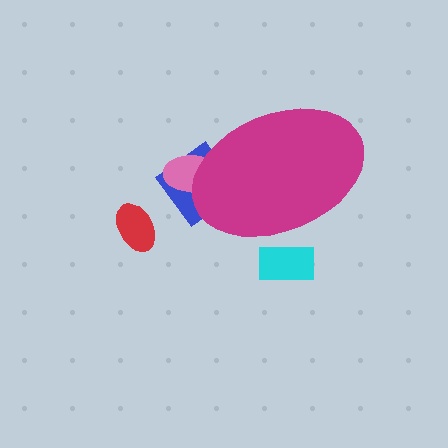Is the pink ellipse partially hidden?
Yes, the pink ellipse is partially hidden behind the magenta ellipse.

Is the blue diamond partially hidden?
Yes, the blue diamond is partially hidden behind the magenta ellipse.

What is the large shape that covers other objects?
A magenta ellipse.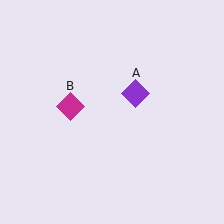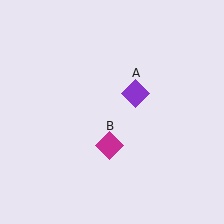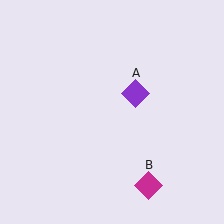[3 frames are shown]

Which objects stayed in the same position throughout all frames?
Purple diamond (object A) remained stationary.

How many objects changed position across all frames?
1 object changed position: magenta diamond (object B).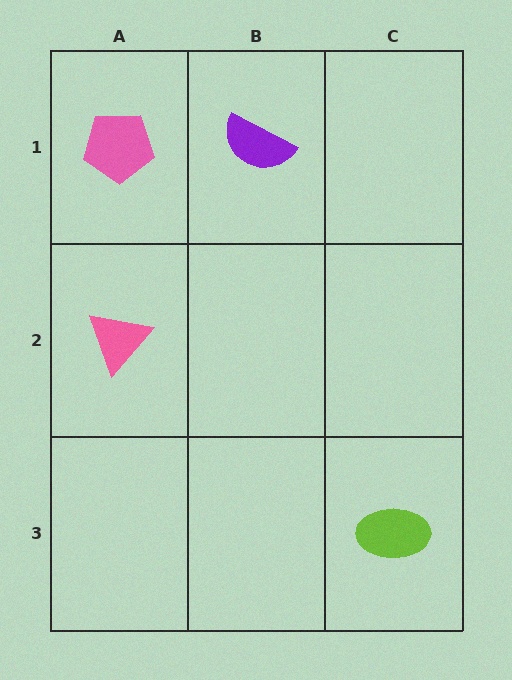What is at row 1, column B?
A purple semicircle.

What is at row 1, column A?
A pink pentagon.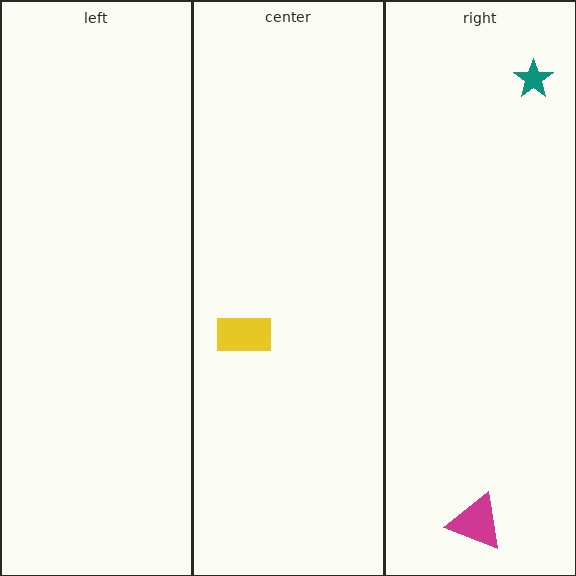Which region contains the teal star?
The right region.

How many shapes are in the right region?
2.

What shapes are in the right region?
The teal star, the magenta triangle.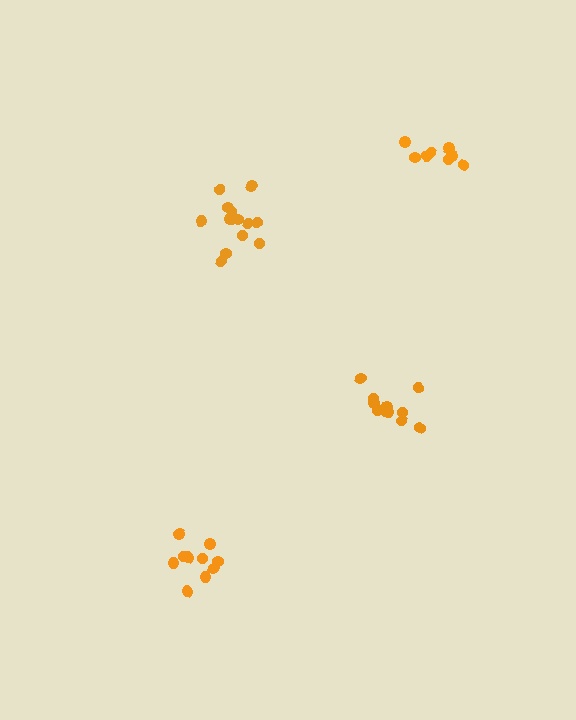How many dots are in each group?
Group 1: 8 dots, Group 2: 11 dots, Group 3: 13 dots, Group 4: 10 dots (42 total).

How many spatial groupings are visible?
There are 4 spatial groupings.